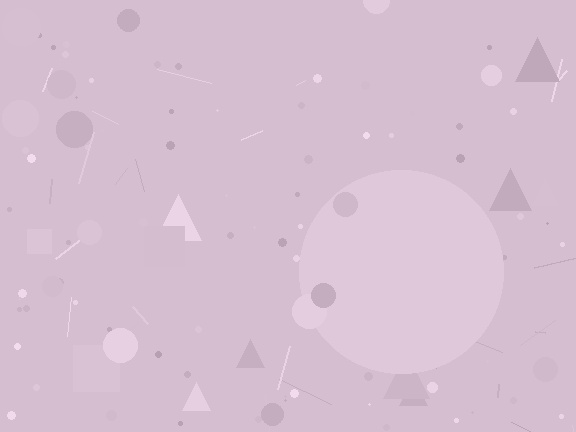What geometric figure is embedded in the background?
A circle is embedded in the background.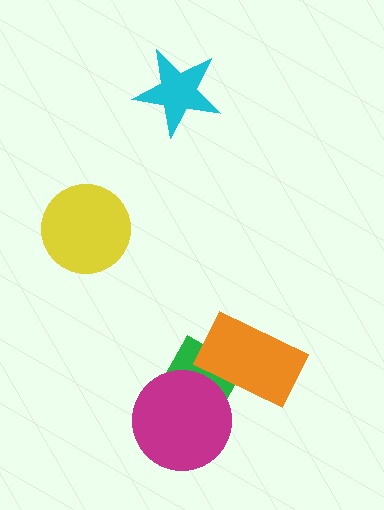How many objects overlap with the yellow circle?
0 objects overlap with the yellow circle.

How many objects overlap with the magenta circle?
1 object overlaps with the magenta circle.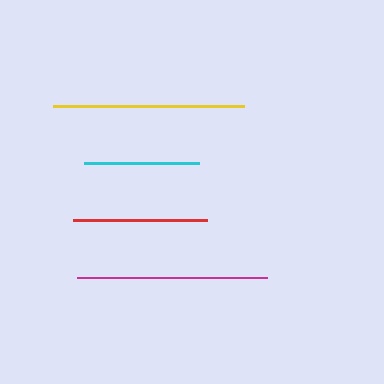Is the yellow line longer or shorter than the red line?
The yellow line is longer than the red line.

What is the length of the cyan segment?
The cyan segment is approximately 114 pixels long.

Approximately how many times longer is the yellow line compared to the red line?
The yellow line is approximately 1.4 times the length of the red line.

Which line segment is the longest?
The yellow line is the longest at approximately 191 pixels.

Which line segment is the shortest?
The cyan line is the shortest at approximately 114 pixels.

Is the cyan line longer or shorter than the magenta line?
The magenta line is longer than the cyan line.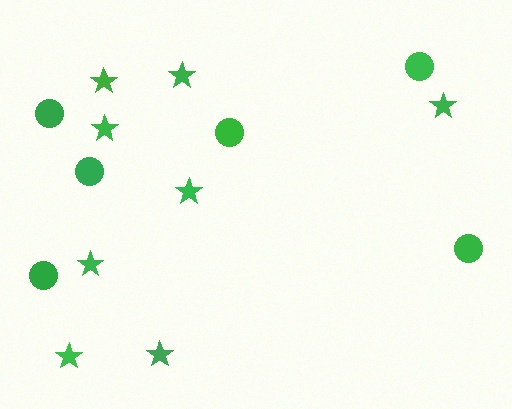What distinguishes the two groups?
There are 2 groups: one group of circles (6) and one group of stars (8).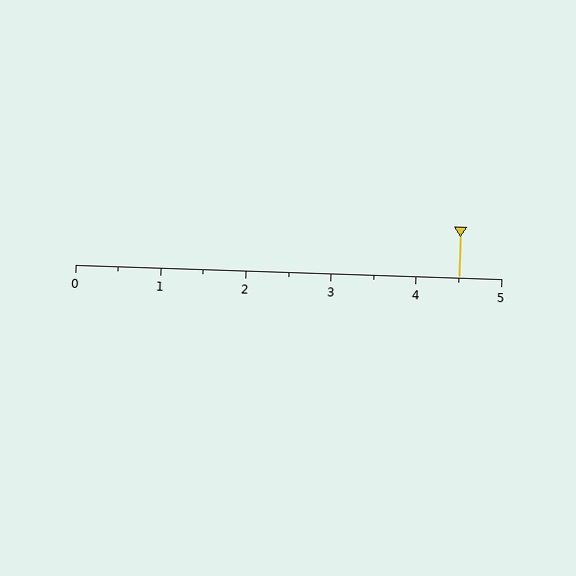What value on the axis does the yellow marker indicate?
The marker indicates approximately 4.5.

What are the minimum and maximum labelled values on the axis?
The axis runs from 0 to 5.